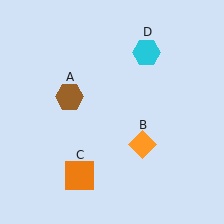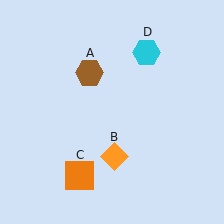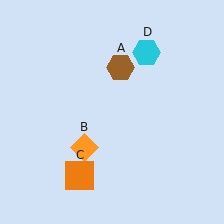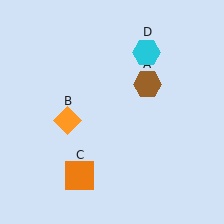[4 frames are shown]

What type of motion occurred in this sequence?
The brown hexagon (object A), orange diamond (object B) rotated clockwise around the center of the scene.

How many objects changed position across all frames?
2 objects changed position: brown hexagon (object A), orange diamond (object B).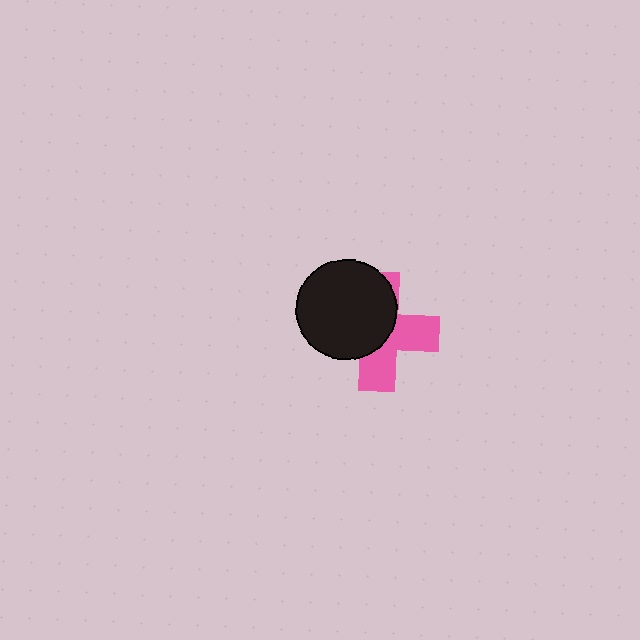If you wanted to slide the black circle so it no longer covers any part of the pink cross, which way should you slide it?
Slide it toward the upper-left — that is the most direct way to separate the two shapes.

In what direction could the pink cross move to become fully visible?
The pink cross could move toward the lower-right. That would shift it out from behind the black circle entirely.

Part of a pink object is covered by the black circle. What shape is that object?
It is a cross.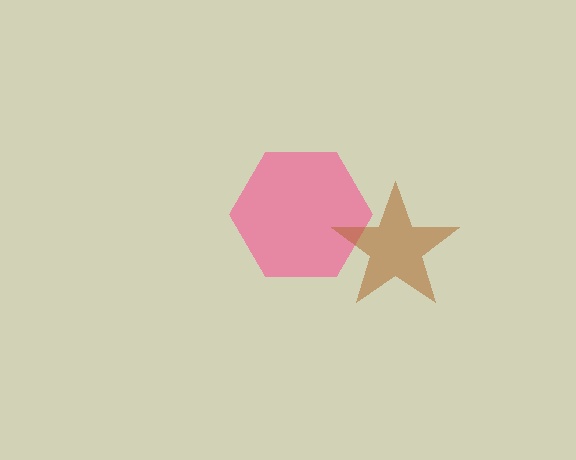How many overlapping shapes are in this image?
There are 2 overlapping shapes in the image.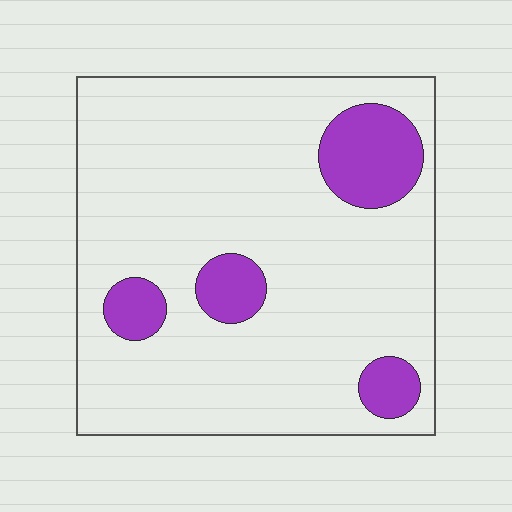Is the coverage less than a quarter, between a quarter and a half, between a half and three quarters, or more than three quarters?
Less than a quarter.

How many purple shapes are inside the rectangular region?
4.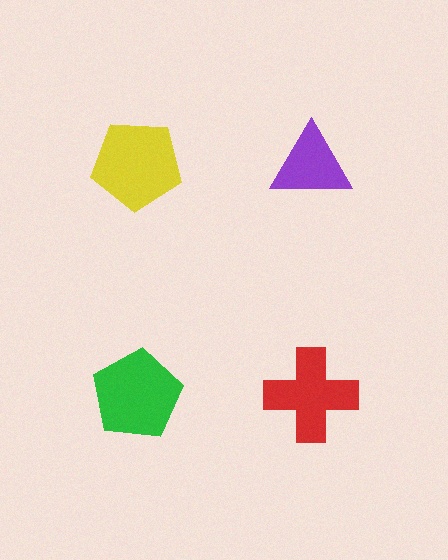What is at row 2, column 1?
A green pentagon.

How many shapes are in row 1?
2 shapes.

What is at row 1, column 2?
A purple triangle.